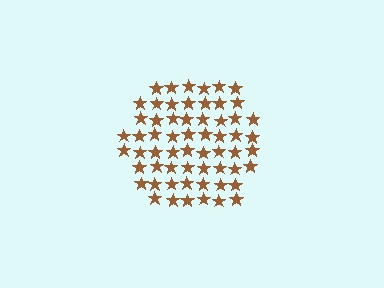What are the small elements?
The small elements are stars.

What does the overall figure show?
The overall figure shows a hexagon.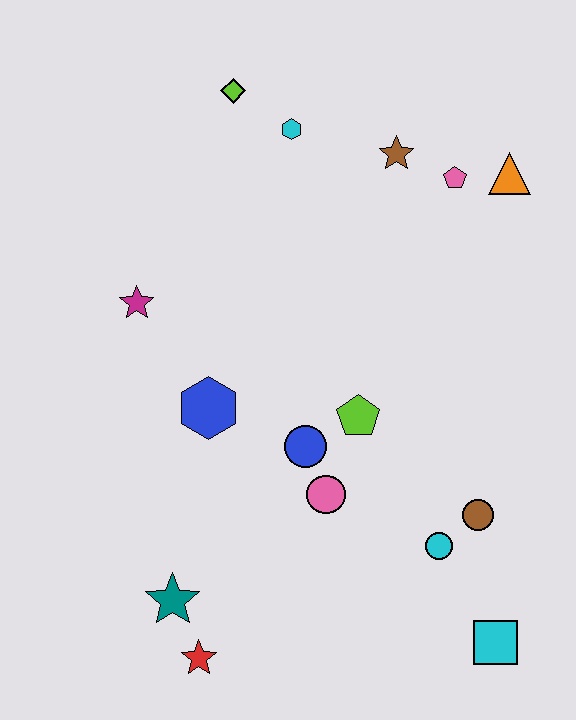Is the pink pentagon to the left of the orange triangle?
Yes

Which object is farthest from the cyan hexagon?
The cyan square is farthest from the cyan hexagon.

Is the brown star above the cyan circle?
Yes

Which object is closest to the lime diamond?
The cyan hexagon is closest to the lime diamond.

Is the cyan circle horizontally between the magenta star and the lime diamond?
No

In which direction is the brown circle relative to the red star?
The brown circle is to the right of the red star.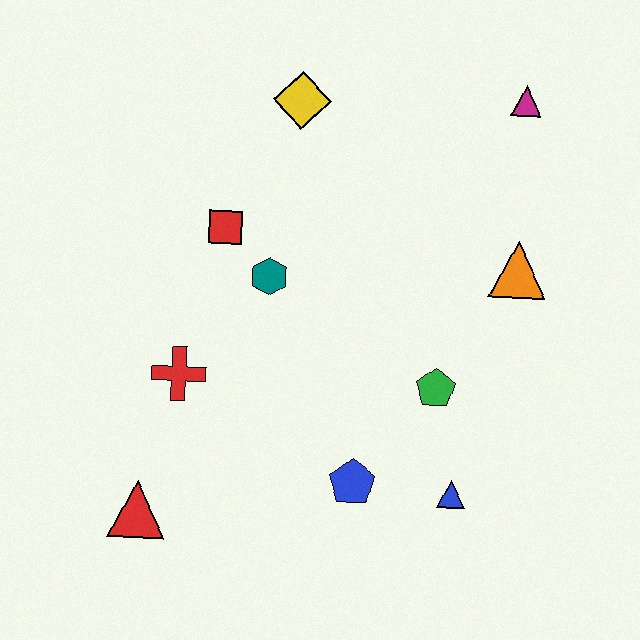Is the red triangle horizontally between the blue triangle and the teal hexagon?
No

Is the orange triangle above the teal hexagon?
Yes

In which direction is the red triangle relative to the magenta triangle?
The red triangle is below the magenta triangle.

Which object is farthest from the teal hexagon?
The magenta triangle is farthest from the teal hexagon.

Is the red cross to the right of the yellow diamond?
No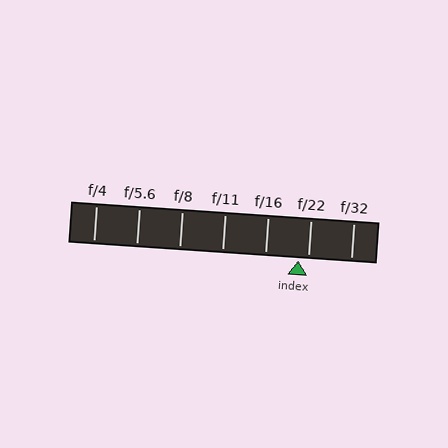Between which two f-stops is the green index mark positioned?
The index mark is between f/16 and f/22.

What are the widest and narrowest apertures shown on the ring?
The widest aperture shown is f/4 and the narrowest is f/32.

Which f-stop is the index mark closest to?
The index mark is closest to f/22.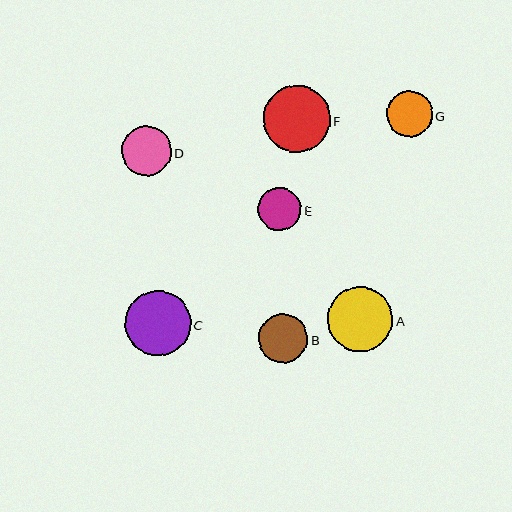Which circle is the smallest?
Circle E is the smallest with a size of approximately 43 pixels.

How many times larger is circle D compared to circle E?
Circle D is approximately 1.2 times the size of circle E.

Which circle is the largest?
Circle F is the largest with a size of approximately 66 pixels.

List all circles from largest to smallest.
From largest to smallest: F, C, A, D, B, G, E.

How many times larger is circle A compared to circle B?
Circle A is approximately 1.3 times the size of circle B.